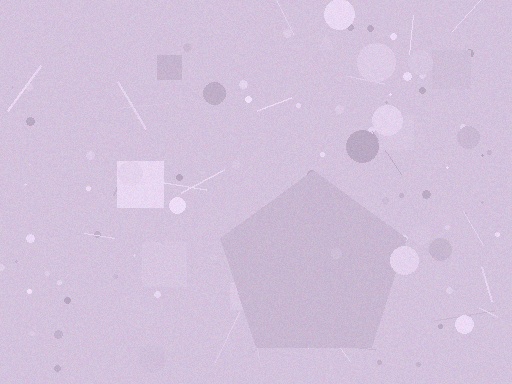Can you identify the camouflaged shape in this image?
The camouflaged shape is a pentagon.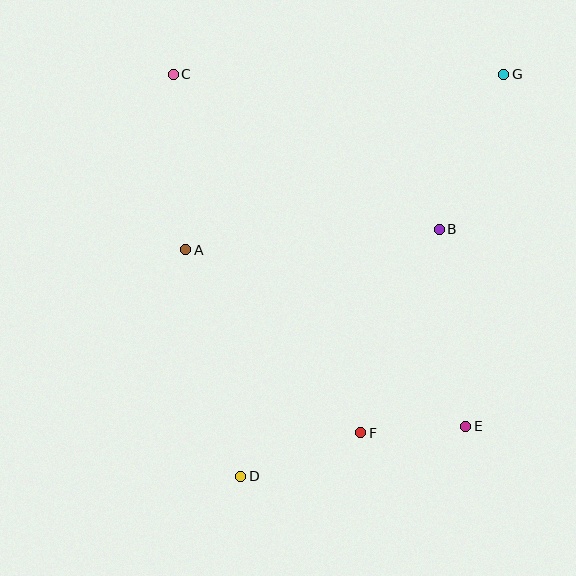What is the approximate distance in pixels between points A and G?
The distance between A and G is approximately 363 pixels.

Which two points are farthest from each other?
Points D and G are farthest from each other.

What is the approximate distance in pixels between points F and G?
The distance between F and G is approximately 386 pixels.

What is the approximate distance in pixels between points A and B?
The distance between A and B is approximately 254 pixels.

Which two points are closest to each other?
Points E and F are closest to each other.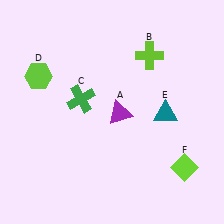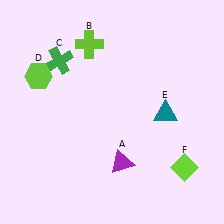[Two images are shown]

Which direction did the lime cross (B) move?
The lime cross (B) moved left.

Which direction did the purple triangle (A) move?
The purple triangle (A) moved down.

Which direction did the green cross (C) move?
The green cross (C) moved up.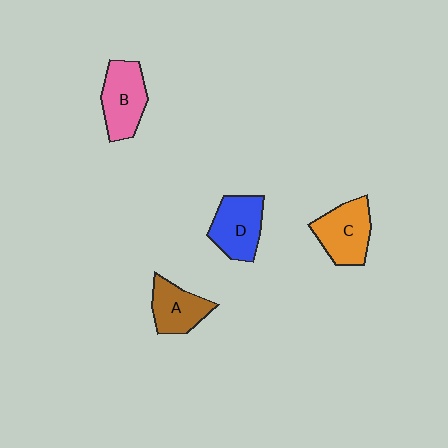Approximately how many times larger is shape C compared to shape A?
Approximately 1.2 times.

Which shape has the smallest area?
Shape A (brown).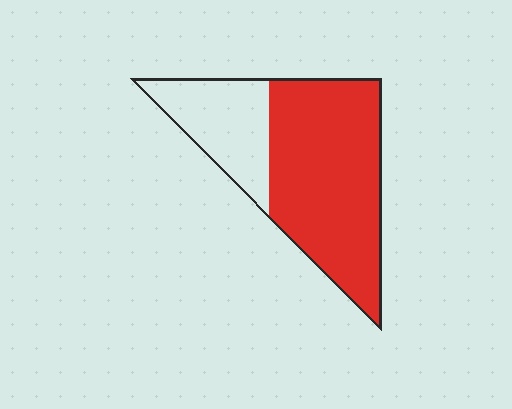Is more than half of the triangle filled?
Yes.